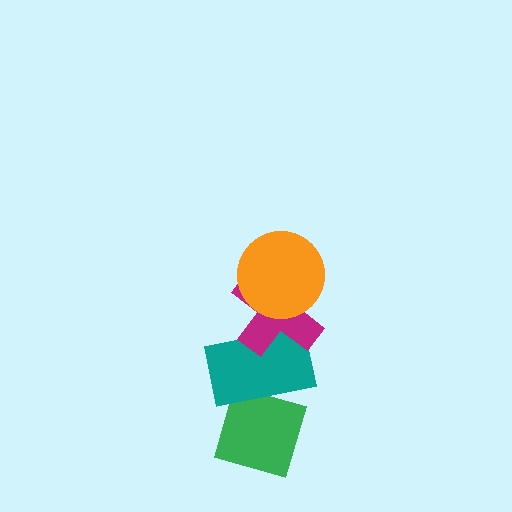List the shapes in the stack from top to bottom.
From top to bottom: the orange circle, the magenta cross, the teal rectangle, the green diamond.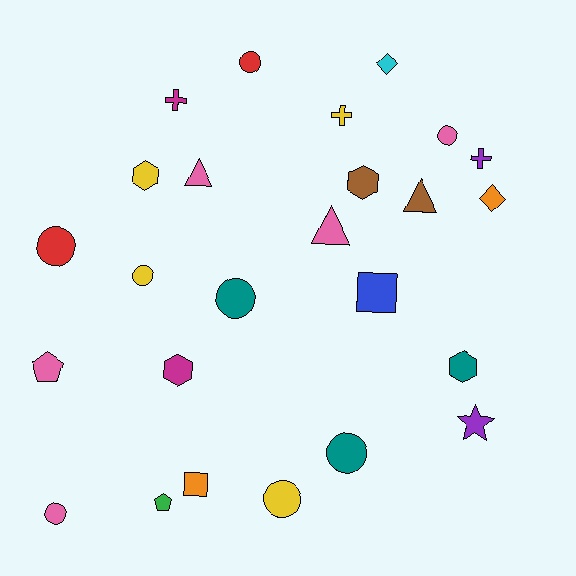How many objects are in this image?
There are 25 objects.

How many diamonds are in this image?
There are 2 diamonds.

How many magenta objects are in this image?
There are 2 magenta objects.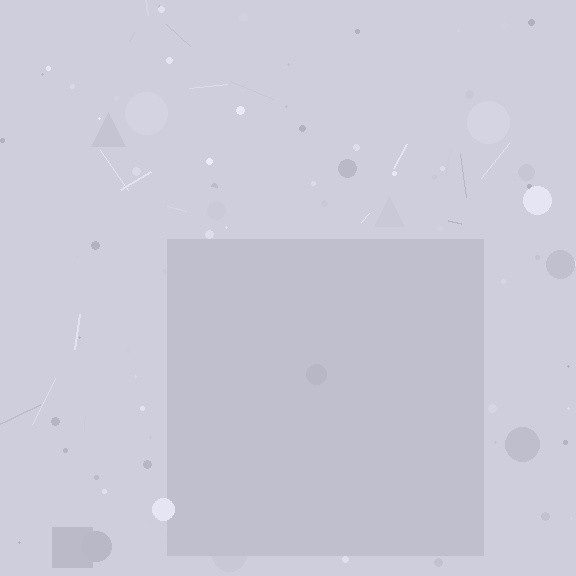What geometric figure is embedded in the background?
A square is embedded in the background.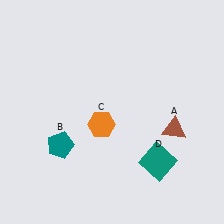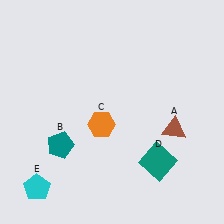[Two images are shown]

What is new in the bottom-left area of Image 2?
A cyan pentagon (E) was added in the bottom-left area of Image 2.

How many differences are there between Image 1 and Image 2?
There is 1 difference between the two images.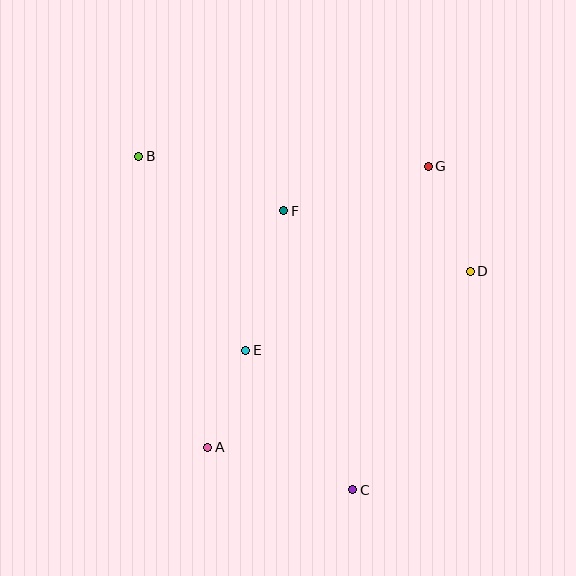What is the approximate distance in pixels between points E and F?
The distance between E and F is approximately 144 pixels.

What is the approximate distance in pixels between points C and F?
The distance between C and F is approximately 287 pixels.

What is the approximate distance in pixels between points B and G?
The distance between B and G is approximately 290 pixels.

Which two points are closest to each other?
Points A and E are closest to each other.